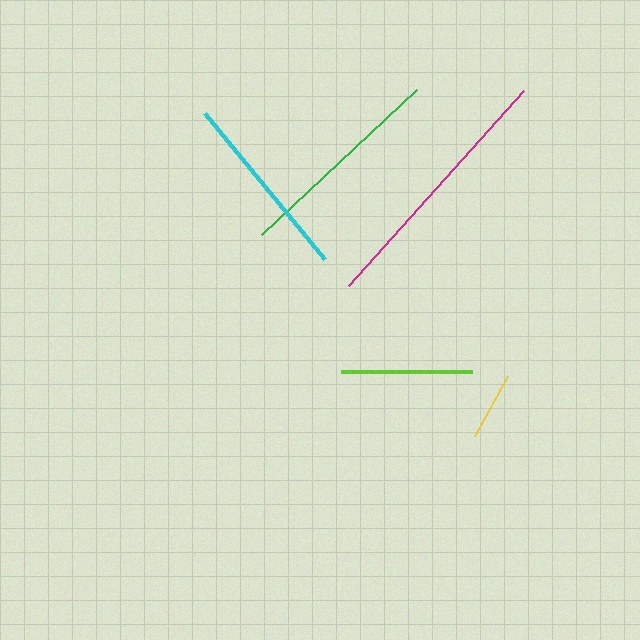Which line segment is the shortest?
The yellow line is the shortest at approximately 68 pixels.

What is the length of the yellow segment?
The yellow segment is approximately 68 pixels long.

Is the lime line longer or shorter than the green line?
The green line is longer than the lime line.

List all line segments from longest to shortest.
From longest to shortest: magenta, green, cyan, lime, yellow.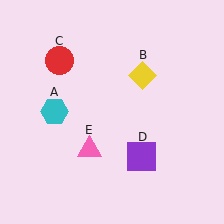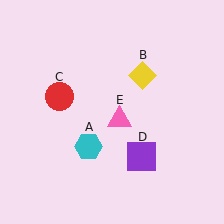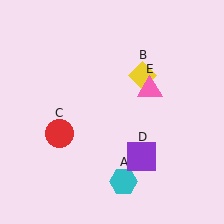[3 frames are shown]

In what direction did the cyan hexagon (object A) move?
The cyan hexagon (object A) moved down and to the right.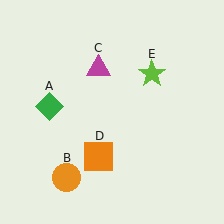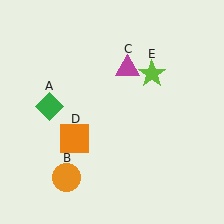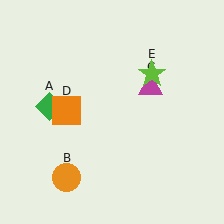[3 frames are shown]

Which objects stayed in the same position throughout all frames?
Green diamond (object A) and orange circle (object B) and lime star (object E) remained stationary.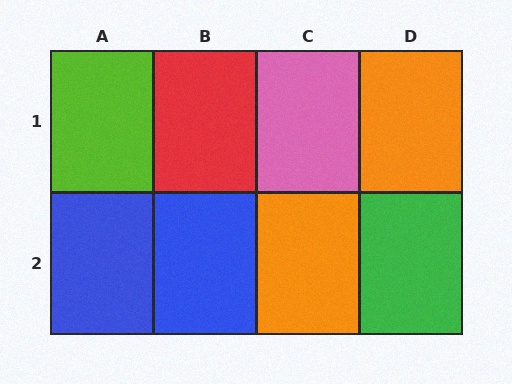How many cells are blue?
2 cells are blue.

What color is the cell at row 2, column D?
Green.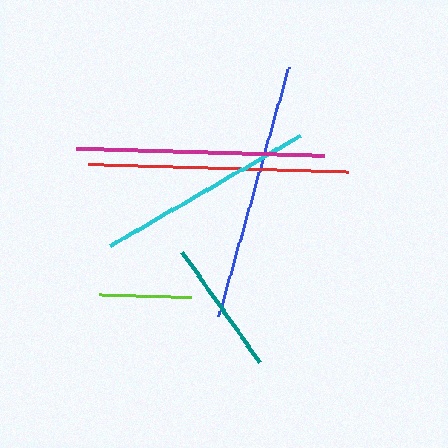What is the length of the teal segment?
The teal segment is approximately 135 pixels long.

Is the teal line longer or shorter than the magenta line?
The magenta line is longer than the teal line.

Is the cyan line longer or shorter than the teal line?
The cyan line is longer than the teal line.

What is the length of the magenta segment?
The magenta segment is approximately 247 pixels long.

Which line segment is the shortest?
The lime line is the shortest at approximately 92 pixels.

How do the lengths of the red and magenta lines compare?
The red and magenta lines are approximately the same length.